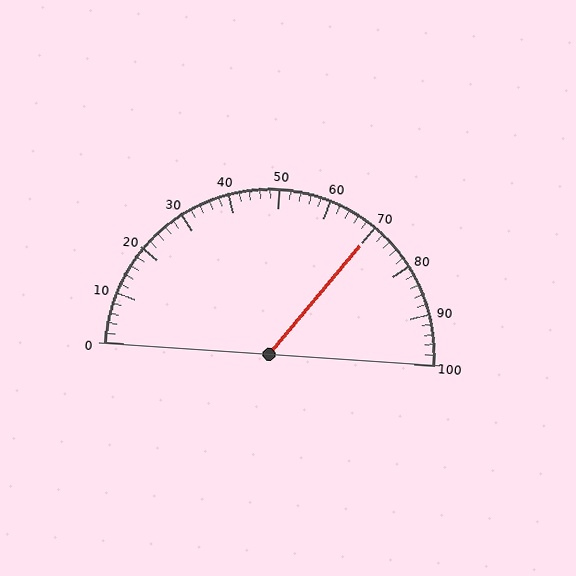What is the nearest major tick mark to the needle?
The nearest major tick mark is 70.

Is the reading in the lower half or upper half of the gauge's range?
The reading is in the upper half of the range (0 to 100).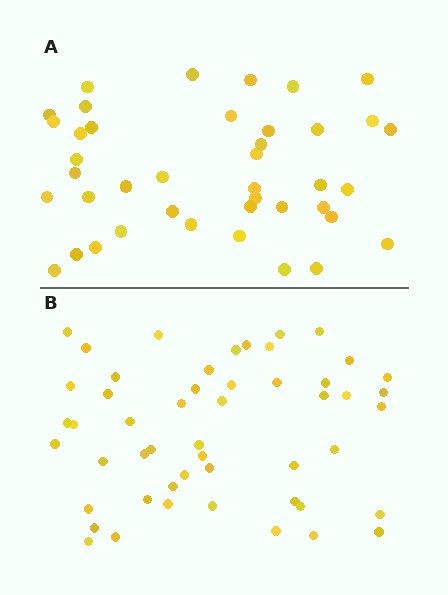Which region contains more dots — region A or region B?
Region B (the bottom region) has more dots.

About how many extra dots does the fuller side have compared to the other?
Region B has roughly 10 or so more dots than region A.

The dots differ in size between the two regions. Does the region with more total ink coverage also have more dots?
No. Region A has more total ink coverage because its dots are larger, but region B actually contains more individual dots. Total area can be misleading — the number of items is what matters here.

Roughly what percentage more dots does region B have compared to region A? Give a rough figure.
About 25% more.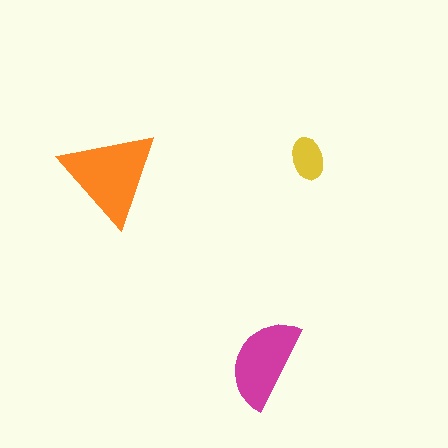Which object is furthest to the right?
The yellow ellipse is rightmost.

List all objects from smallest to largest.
The yellow ellipse, the magenta semicircle, the orange triangle.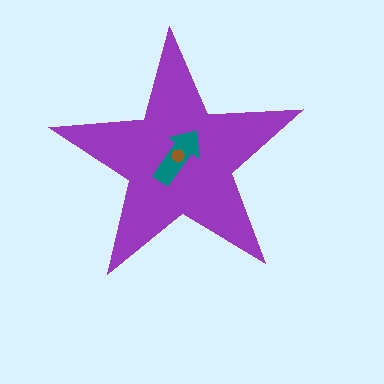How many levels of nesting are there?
3.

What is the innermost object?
The brown hexagon.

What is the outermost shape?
The purple star.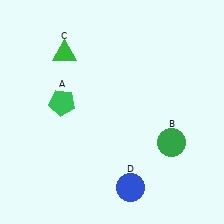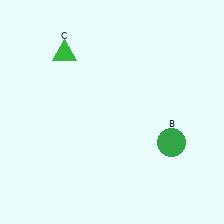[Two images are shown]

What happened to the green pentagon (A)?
The green pentagon (A) was removed in Image 2. It was in the top-left area of Image 1.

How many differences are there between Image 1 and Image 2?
There are 2 differences between the two images.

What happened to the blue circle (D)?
The blue circle (D) was removed in Image 2. It was in the bottom-right area of Image 1.